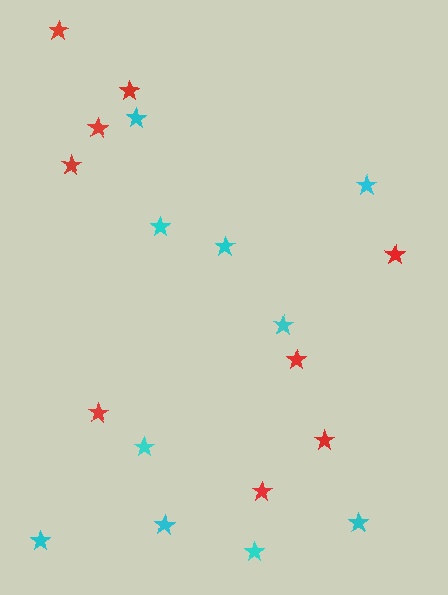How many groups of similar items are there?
There are 2 groups: one group of cyan stars (10) and one group of red stars (9).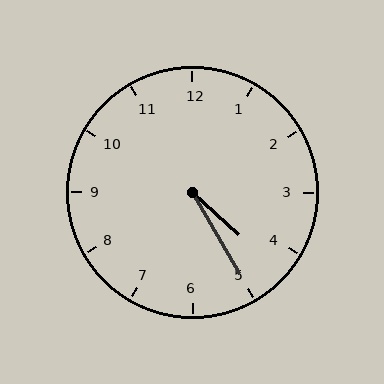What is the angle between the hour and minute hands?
Approximately 18 degrees.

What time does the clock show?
4:25.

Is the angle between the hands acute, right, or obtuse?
It is acute.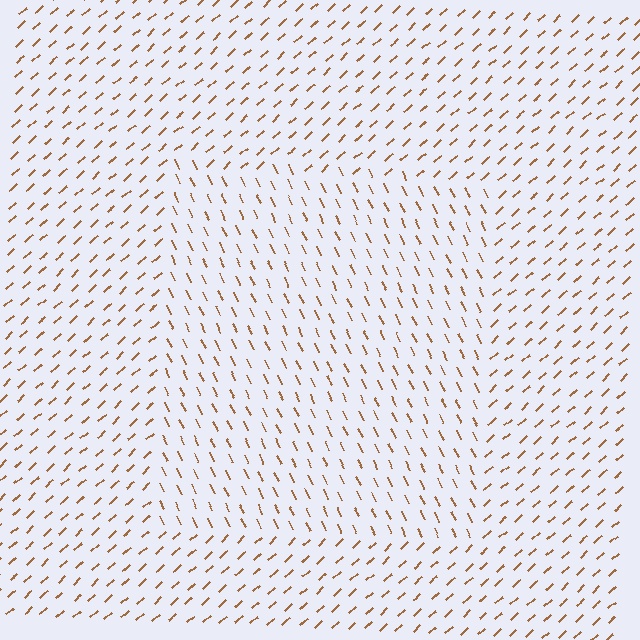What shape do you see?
I see a rectangle.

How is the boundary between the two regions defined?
The boundary is defined purely by a change in line orientation (approximately 74 degrees difference). All lines are the same color and thickness.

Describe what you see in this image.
The image is filled with small brown line segments. A rectangle region in the image has lines oriented differently from the surrounding lines, creating a visible texture boundary.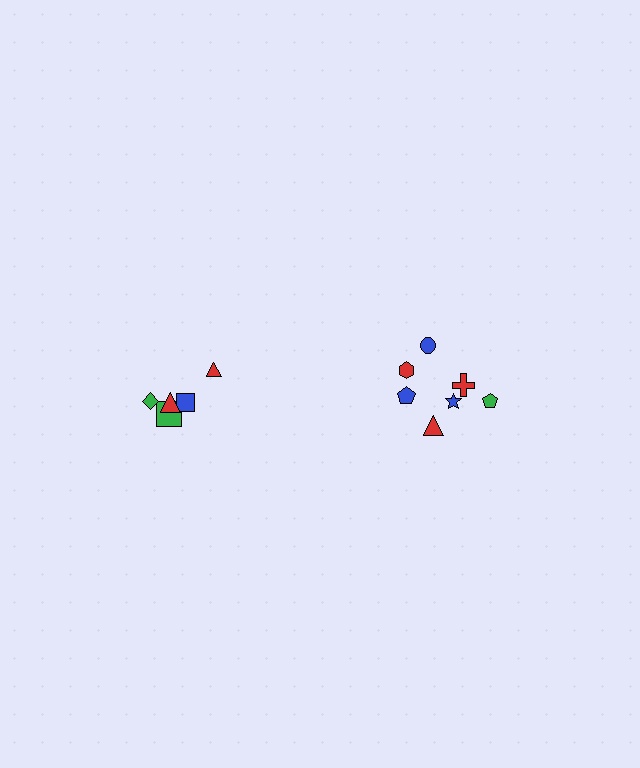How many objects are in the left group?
There are 5 objects.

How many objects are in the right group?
There are 7 objects.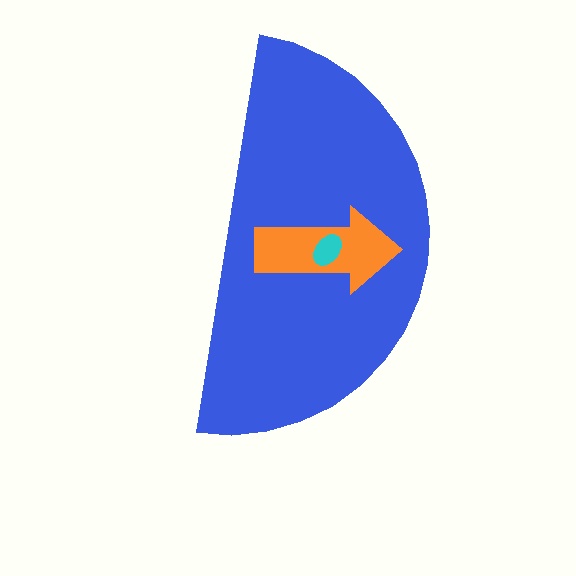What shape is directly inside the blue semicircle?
The orange arrow.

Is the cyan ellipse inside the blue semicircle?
Yes.